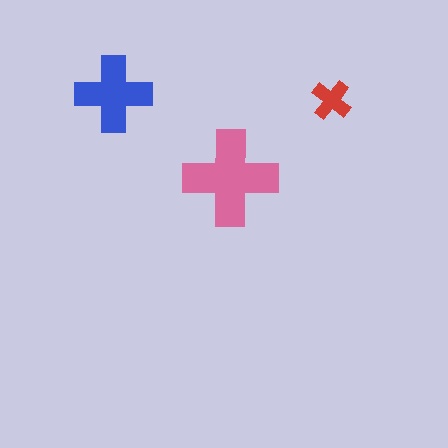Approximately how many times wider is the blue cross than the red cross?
About 2 times wider.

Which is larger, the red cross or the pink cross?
The pink one.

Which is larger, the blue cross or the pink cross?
The pink one.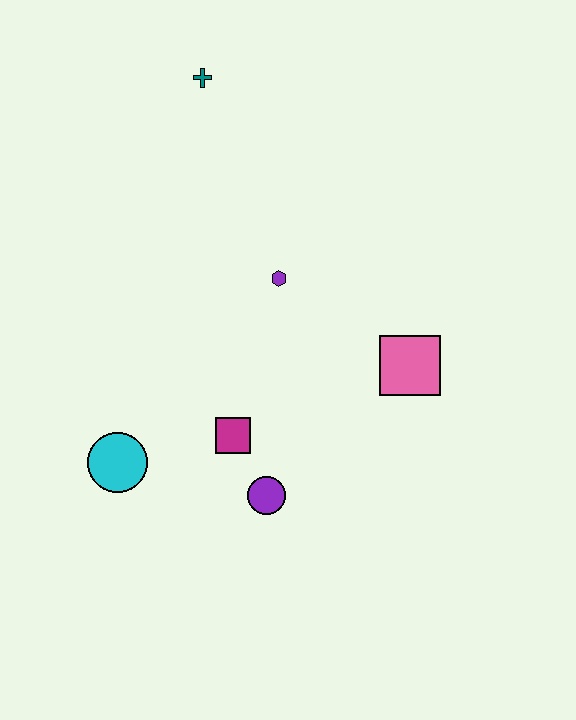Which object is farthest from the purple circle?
The teal cross is farthest from the purple circle.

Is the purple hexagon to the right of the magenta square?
Yes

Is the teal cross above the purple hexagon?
Yes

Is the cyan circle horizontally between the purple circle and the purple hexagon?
No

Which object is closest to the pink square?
The purple hexagon is closest to the pink square.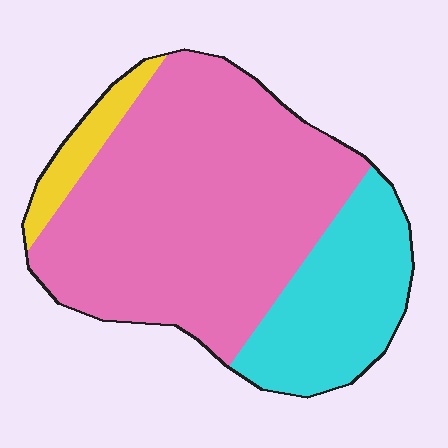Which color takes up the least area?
Yellow, at roughly 5%.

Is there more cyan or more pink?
Pink.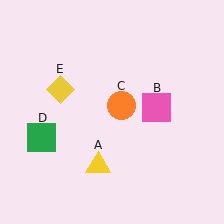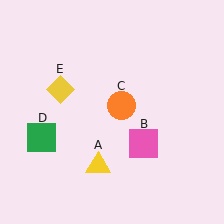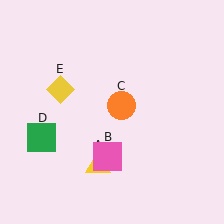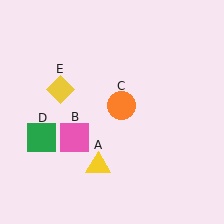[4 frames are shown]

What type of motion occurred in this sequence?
The pink square (object B) rotated clockwise around the center of the scene.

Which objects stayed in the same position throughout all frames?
Yellow triangle (object A) and orange circle (object C) and green square (object D) and yellow diamond (object E) remained stationary.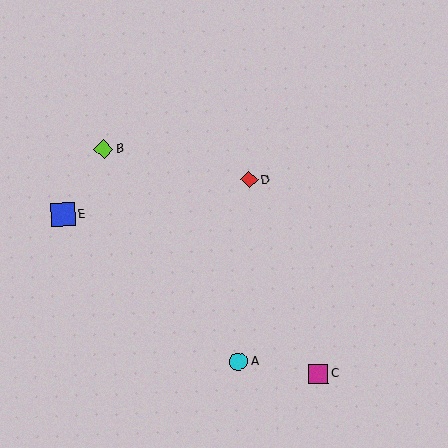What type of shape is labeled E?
Shape E is a blue square.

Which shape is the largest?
The blue square (labeled E) is the largest.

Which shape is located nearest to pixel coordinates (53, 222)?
The blue square (labeled E) at (63, 215) is nearest to that location.